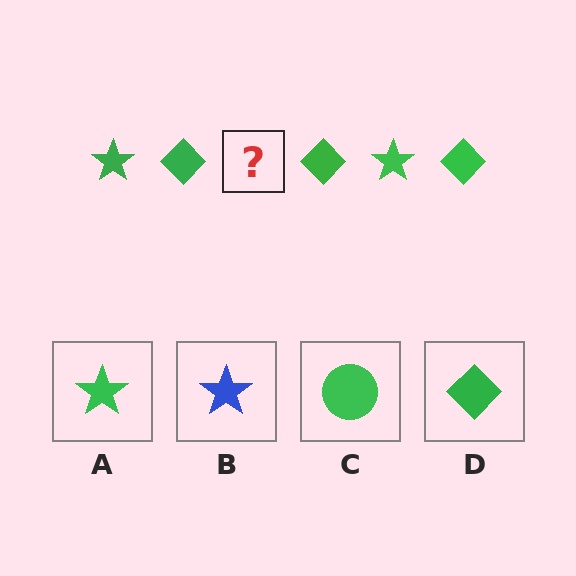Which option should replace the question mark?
Option A.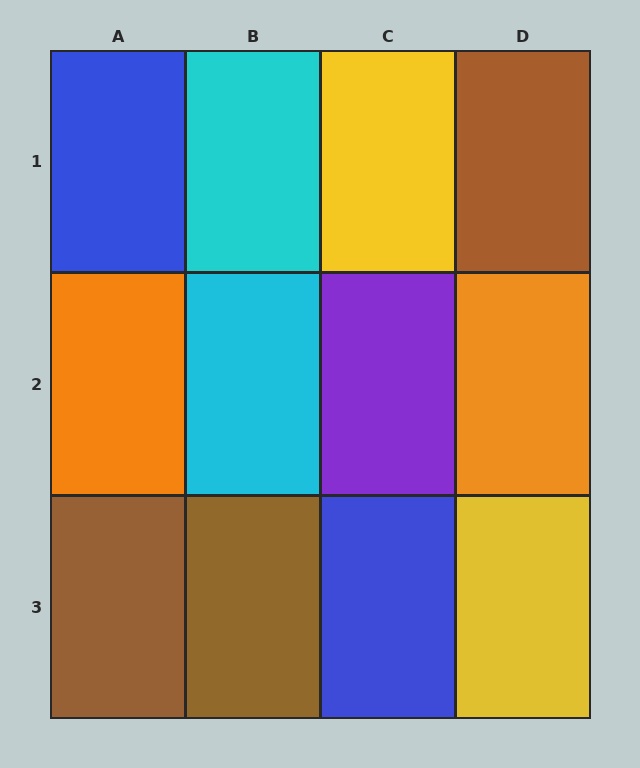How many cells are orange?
2 cells are orange.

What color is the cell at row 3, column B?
Brown.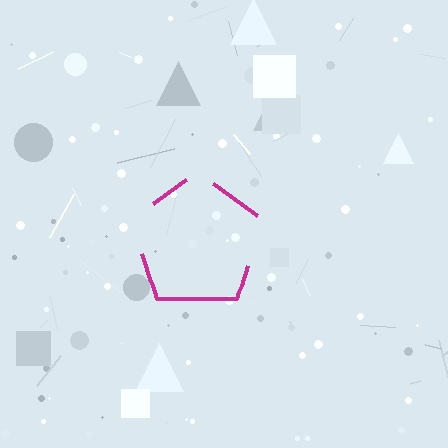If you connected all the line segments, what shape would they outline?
They would outline a pentagon.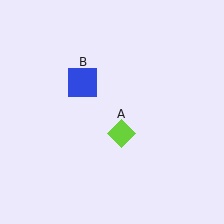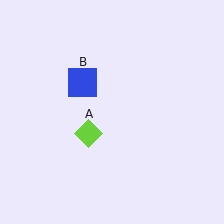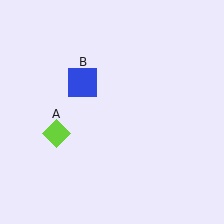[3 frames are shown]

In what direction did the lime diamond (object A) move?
The lime diamond (object A) moved left.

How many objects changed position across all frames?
1 object changed position: lime diamond (object A).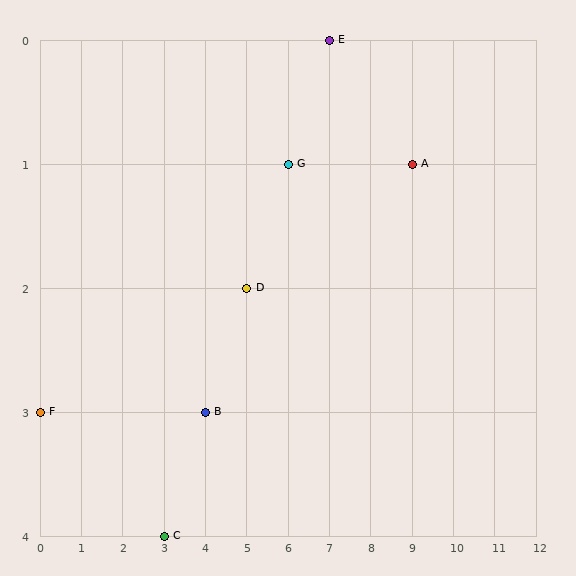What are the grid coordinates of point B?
Point B is at grid coordinates (4, 3).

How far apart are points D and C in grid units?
Points D and C are 2 columns and 2 rows apart (about 2.8 grid units diagonally).